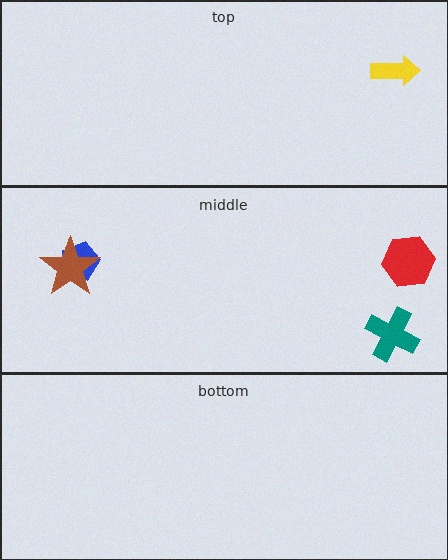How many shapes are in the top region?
1.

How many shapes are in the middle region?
4.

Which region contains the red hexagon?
The middle region.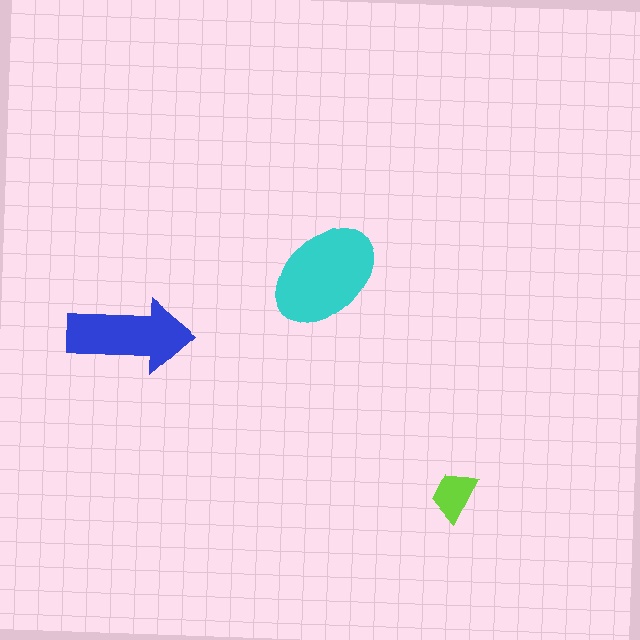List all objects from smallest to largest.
The lime trapezoid, the blue arrow, the cyan ellipse.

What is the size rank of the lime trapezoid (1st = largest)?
3rd.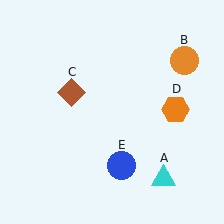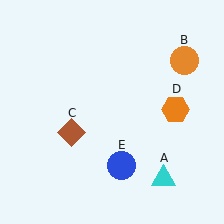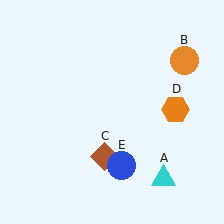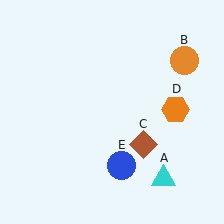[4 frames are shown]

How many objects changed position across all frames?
1 object changed position: brown diamond (object C).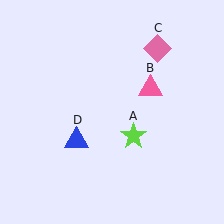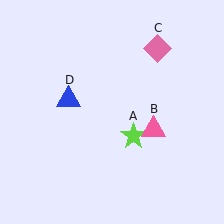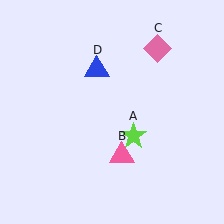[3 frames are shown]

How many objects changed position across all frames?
2 objects changed position: pink triangle (object B), blue triangle (object D).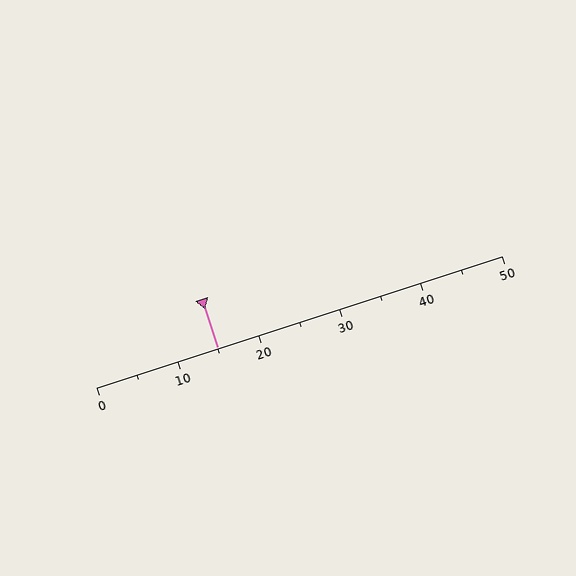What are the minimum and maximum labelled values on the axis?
The axis runs from 0 to 50.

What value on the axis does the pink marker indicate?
The marker indicates approximately 15.